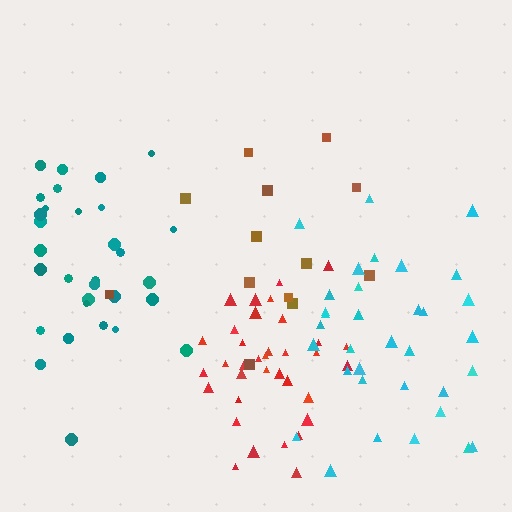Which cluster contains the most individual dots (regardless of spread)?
Red (35).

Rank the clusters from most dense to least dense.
red, teal, cyan, brown.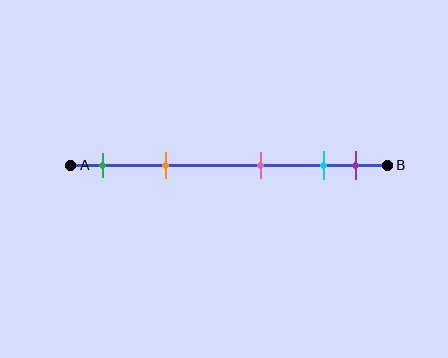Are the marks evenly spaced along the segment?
No, the marks are not evenly spaced.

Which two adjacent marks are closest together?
The cyan and purple marks are the closest adjacent pair.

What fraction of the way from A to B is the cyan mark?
The cyan mark is approximately 80% (0.8) of the way from A to B.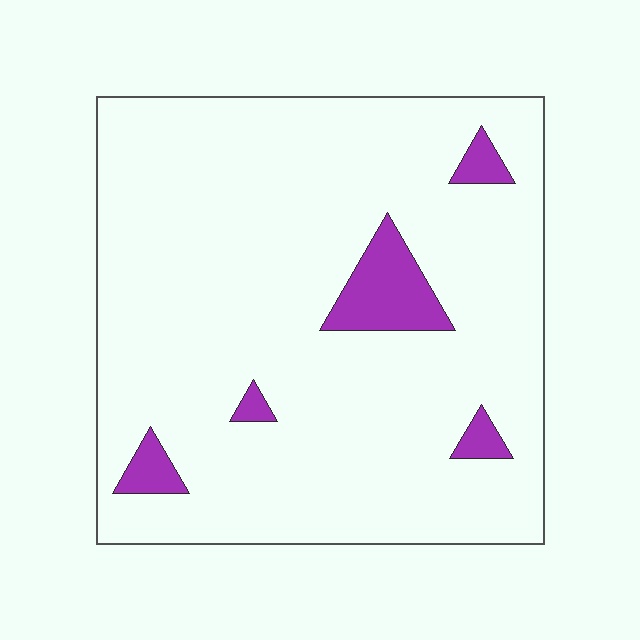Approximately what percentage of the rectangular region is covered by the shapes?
Approximately 10%.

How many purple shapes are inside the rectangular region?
5.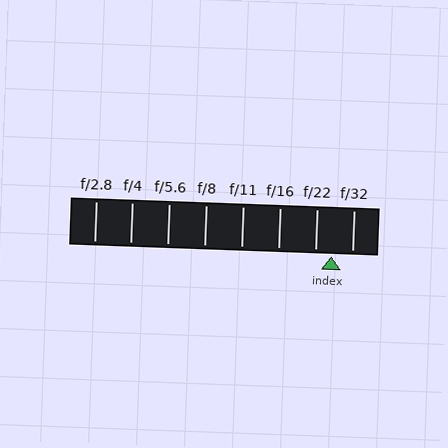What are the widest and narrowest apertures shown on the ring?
The widest aperture shown is f/2.8 and the narrowest is f/32.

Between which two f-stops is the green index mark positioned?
The index mark is between f/22 and f/32.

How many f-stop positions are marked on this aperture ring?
There are 8 f-stop positions marked.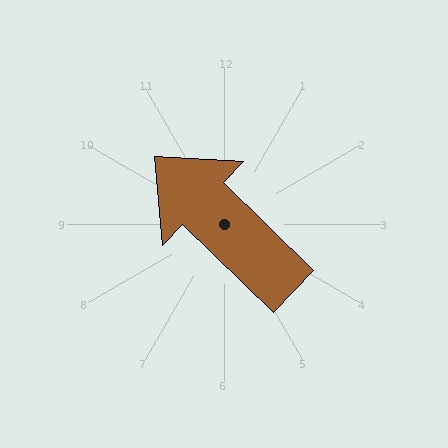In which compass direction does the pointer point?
Northwest.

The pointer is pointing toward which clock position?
Roughly 10 o'clock.